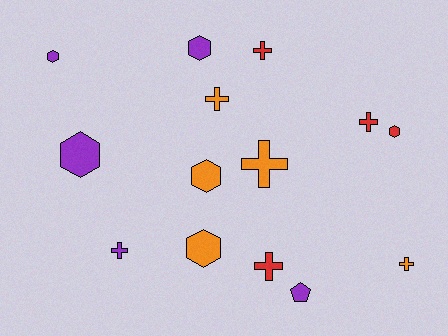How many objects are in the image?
There are 14 objects.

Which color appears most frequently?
Orange, with 5 objects.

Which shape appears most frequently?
Cross, with 7 objects.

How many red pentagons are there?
There are no red pentagons.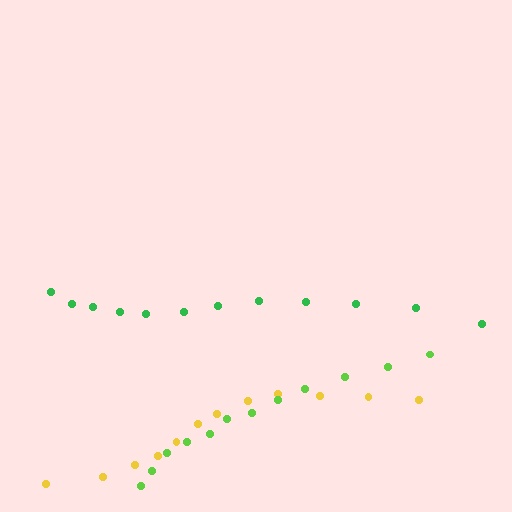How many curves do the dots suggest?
There are 3 distinct paths.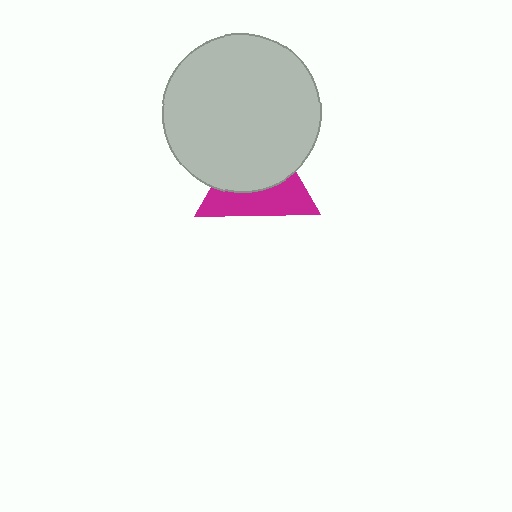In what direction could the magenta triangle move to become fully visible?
The magenta triangle could move down. That would shift it out from behind the light gray circle entirely.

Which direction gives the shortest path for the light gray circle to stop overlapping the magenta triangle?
Moving up gives the shortest separation.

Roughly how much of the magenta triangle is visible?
A small part of it is visible (roughly 44%).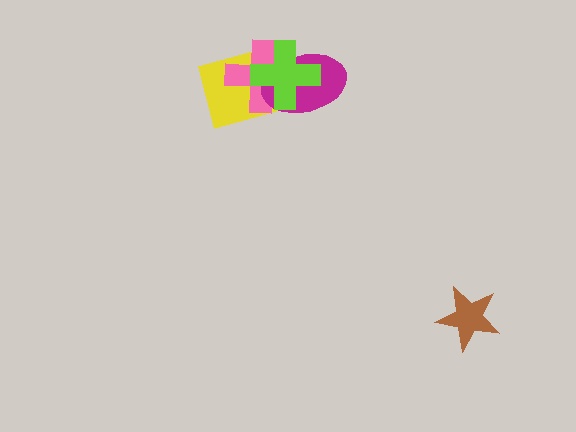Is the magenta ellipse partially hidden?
Yes, it is partially covered by another shape.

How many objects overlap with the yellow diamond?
3 objects overlap with the yellow diamond.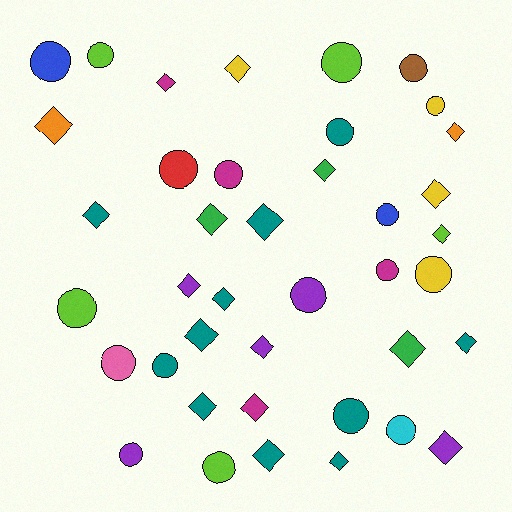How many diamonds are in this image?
There are 21 diamonds.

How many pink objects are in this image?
There is 1 pink object.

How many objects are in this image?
There are 40 objects.